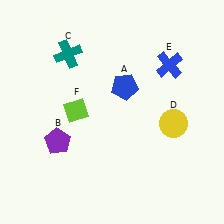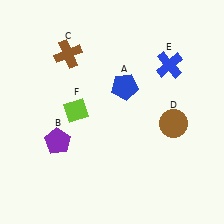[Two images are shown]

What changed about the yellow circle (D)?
In Image 1, D is yellow. In Image 2, it changed to brown.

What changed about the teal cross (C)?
In Image 1, C is teal. In Image 2, it changed to brown.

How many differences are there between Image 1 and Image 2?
There are 2 differences between the two images.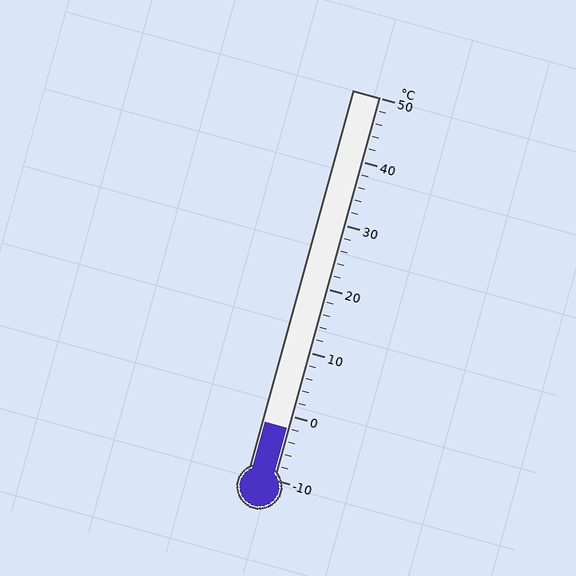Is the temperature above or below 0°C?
The temperature is below 0°C.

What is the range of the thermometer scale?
The thermometer scale ranges from -10°C to 50°C.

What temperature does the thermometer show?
The thermometer shows approximately -2°C.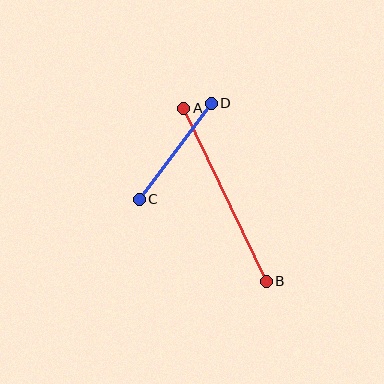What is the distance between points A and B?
The distance is approximately 192 pixels.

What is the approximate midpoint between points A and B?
The midpoint is at approximately (225, 195) pixels.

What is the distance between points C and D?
The distance is approximately 120 pixels.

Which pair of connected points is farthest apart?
Points A and B are farthest apart.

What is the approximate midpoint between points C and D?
The midpoint is at approximately (175, 151) pixels.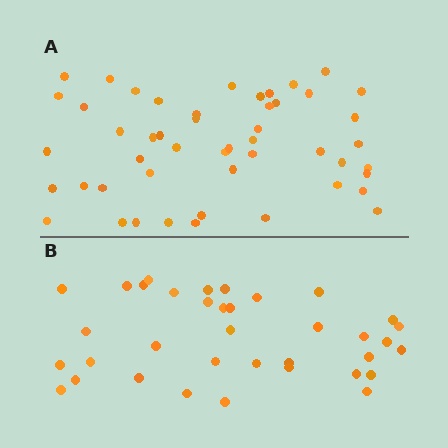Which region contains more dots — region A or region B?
Region A (the top region) has more dots.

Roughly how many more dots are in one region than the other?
Region A has approximately 15 more dots than region B.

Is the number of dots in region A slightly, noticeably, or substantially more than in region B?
Region A has noticeably more, but not dramatically so. The ratio is roughly 1.4 to 1.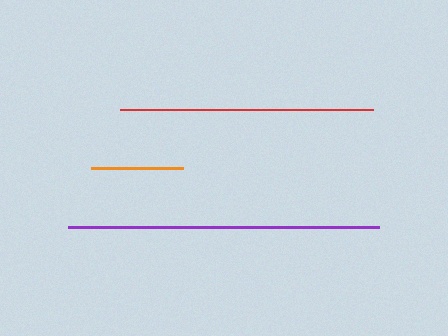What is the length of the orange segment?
The orange segment is approximately 92 pixels long.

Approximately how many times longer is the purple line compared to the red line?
The purple line is approximately 1.2 times the length of the red line.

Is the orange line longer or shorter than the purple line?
The purple line is longer than the orange line.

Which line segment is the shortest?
The orange line is the shortest at approximately 92 pixels.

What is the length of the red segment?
The red segment is approximately 252 pixels long.